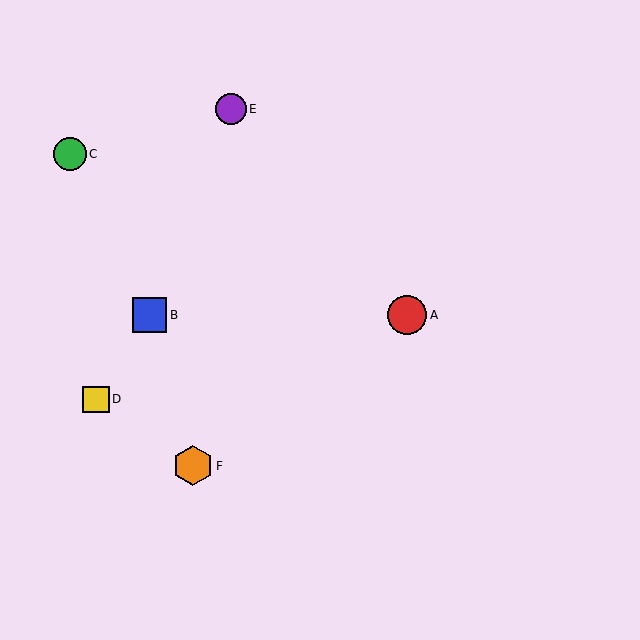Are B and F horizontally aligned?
No, B is at y≈315 and F is at y≈466.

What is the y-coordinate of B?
Object B is at y≈315.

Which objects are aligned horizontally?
Objects A, B are aligned horizontally.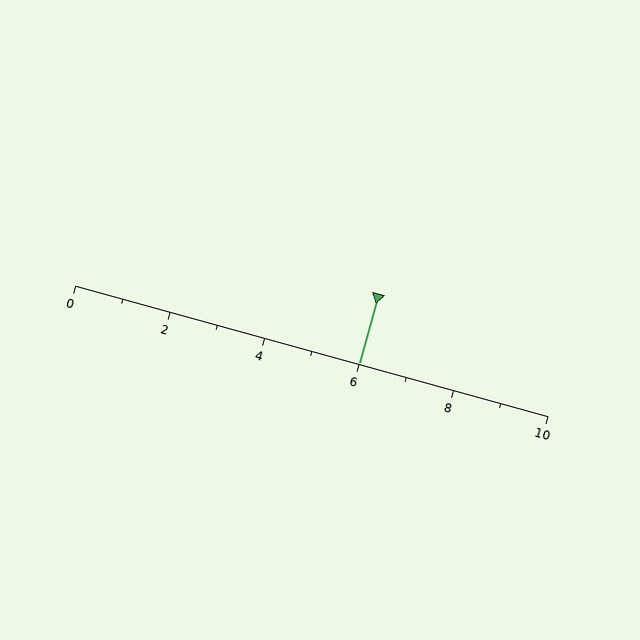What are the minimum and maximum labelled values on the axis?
The axis runs from 0 to 10.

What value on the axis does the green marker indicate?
The marker indicates approximately 6.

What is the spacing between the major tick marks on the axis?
The major ticks are spaced 2 apart.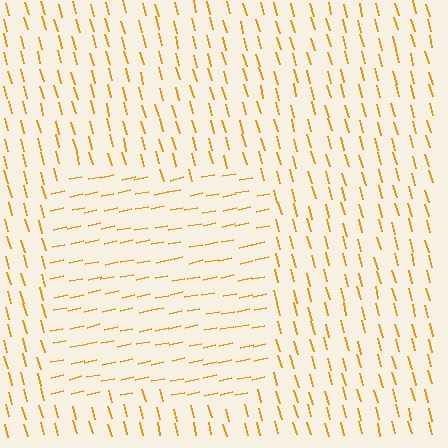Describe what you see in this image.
The image is filled with small orange line segments. A rectangle region in the image has lines oriented differently from the surrounding lines, creating a visible texture boundary.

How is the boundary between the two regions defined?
The boundary is defined purely by a change in line orientation (approximately 87 degrees difference). All lines are the same color and thickness.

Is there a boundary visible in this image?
Yes, there is a texture boundary formed by a change in line orientation.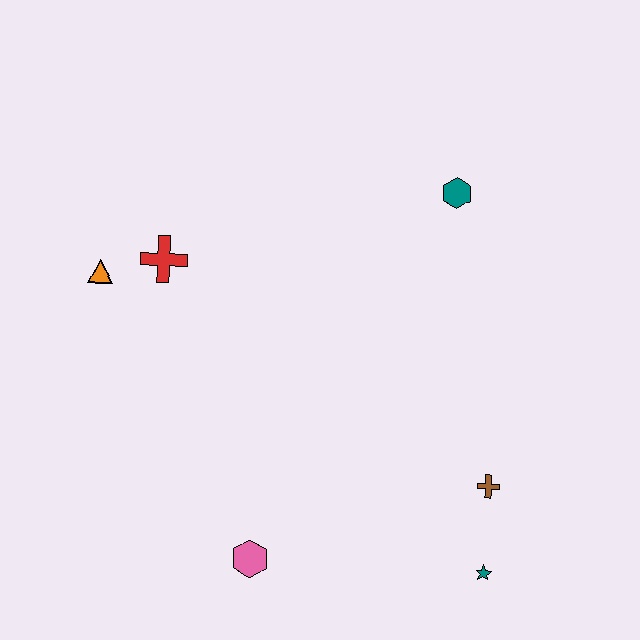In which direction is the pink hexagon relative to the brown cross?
The pink hexagon is to the left of the brown cross.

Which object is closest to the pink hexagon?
The teal star is closest to the pink hexagon.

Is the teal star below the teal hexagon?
Yes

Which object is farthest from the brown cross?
The orange triangle is farthest from the brown cross.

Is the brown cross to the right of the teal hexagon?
Yes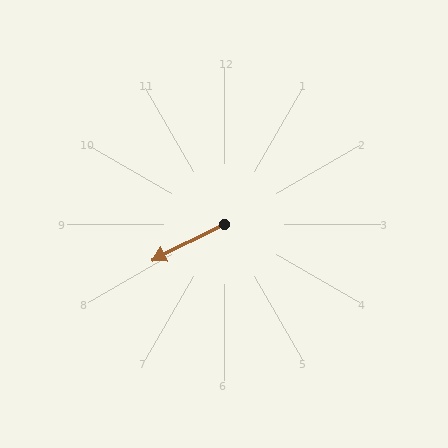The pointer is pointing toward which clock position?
Roughly 8 o'clock.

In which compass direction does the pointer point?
Southwest.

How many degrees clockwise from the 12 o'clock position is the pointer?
Approximately 243 degrees.